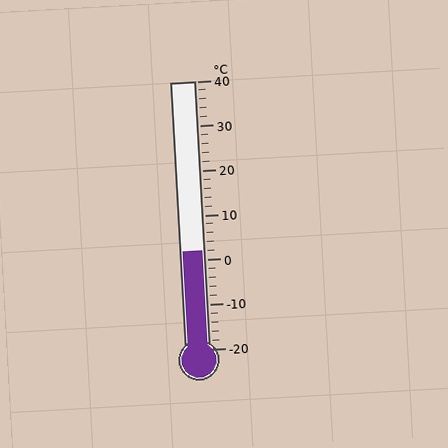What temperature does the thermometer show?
The thermometer shows approximately 2°C.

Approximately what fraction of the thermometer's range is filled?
The thermometer is filled to approximately 35% of its range.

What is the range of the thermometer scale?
The thermometer scale ranges from -20°C to 40°C.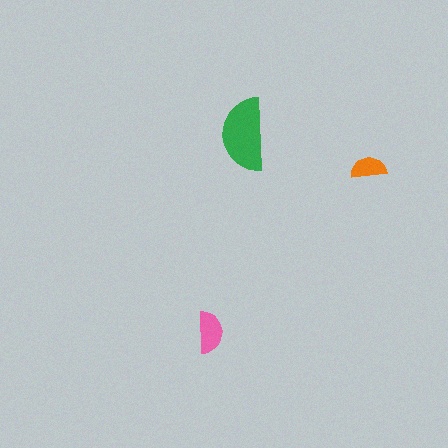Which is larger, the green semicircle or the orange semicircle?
The green one.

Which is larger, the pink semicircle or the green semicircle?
The green one.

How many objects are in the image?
There are 3 objects in the image.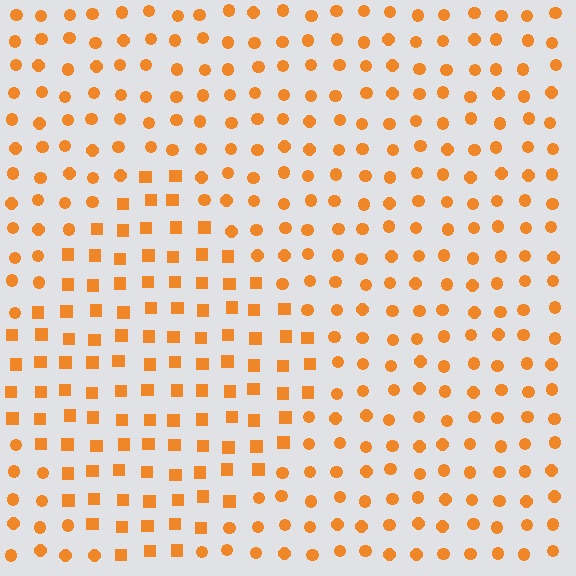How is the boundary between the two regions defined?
The boundary is defined by a change in element shape: squares inside vs. circles outside. All elements share the same color and spacing.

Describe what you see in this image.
The image is filled with small orange elements arranged in a uniform grid. A diamond-shaped region contains squares, while the surrounding area contains circles. The boundary is defined purely by the change in element shape.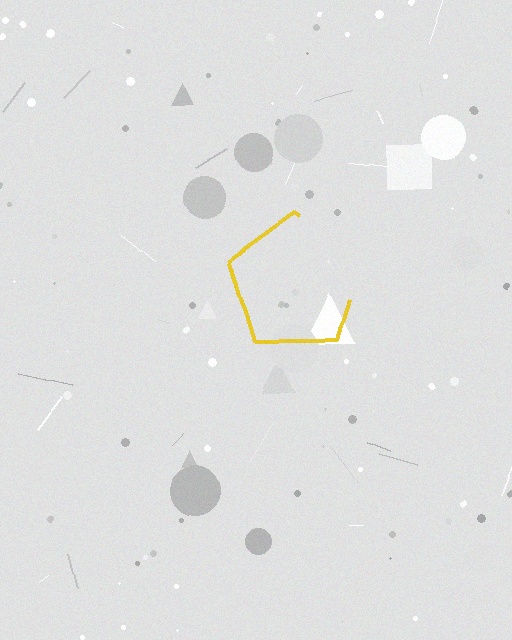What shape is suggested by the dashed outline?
The dashed outline suggests a pentagon.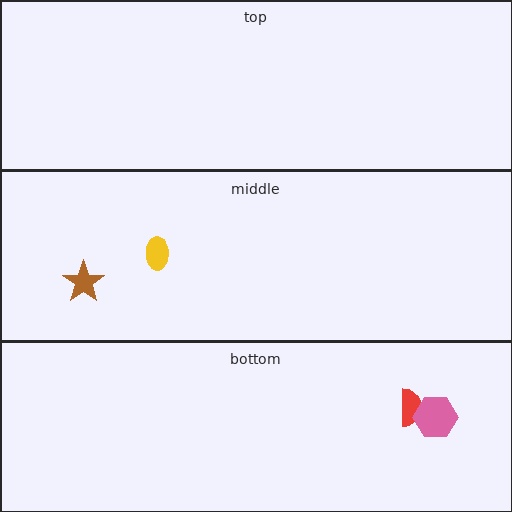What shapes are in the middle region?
The brown star, the yellow ellipse.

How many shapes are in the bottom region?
2.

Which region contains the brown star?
The middle region.